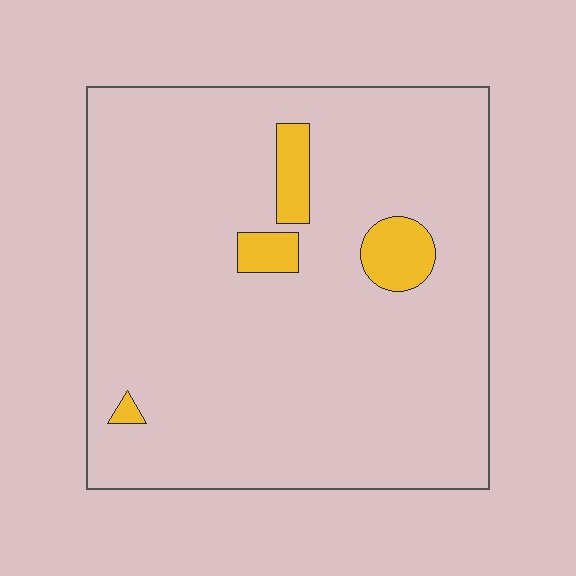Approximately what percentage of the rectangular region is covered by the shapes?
Approximately 5%.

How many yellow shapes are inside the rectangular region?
4.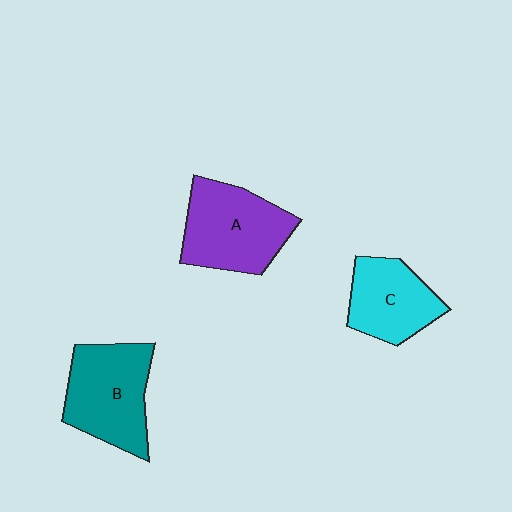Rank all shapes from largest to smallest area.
From largest to smallest: A (purple), B (teal), C (cyan).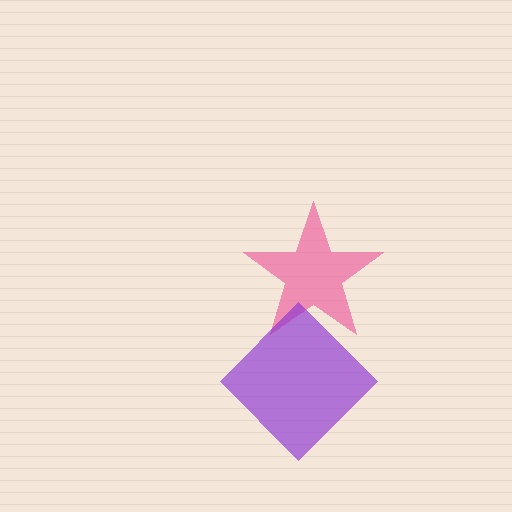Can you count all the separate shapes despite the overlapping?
Yes, there are 2 separate shapes.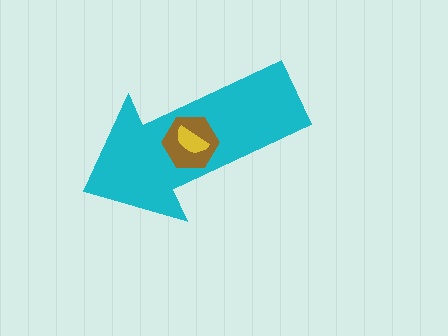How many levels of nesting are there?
3.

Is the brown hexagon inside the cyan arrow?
Yes.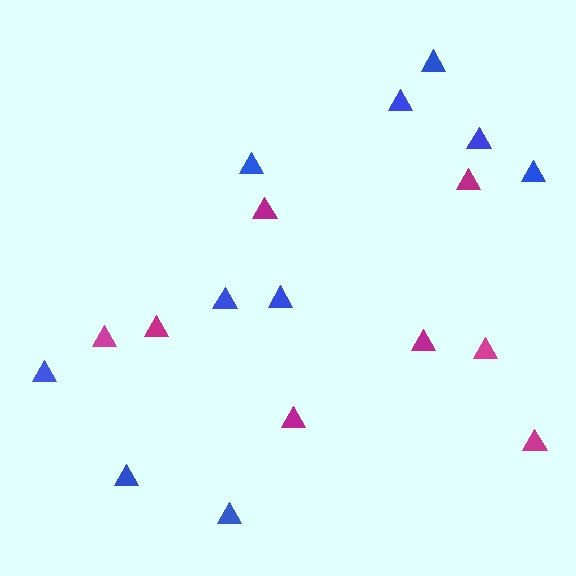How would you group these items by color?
There are 2 groups: one group of blue triangles (10) and one group of magenta triangles (8).